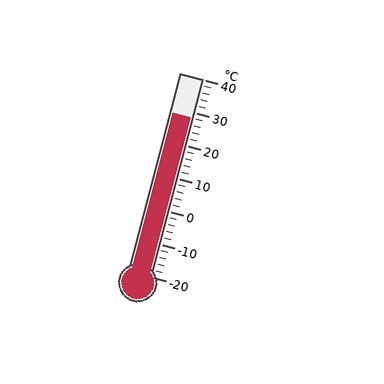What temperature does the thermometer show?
The thermometer shows approximately 28°C.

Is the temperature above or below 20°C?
The temperature is above 20°C.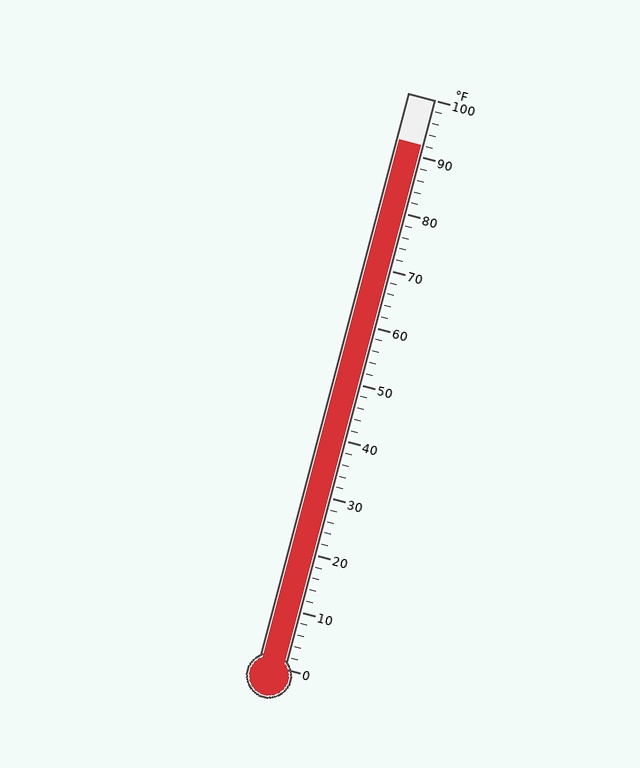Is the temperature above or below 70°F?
The temperature is above 70°F.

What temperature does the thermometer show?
The thermometer shows approximately 92°F.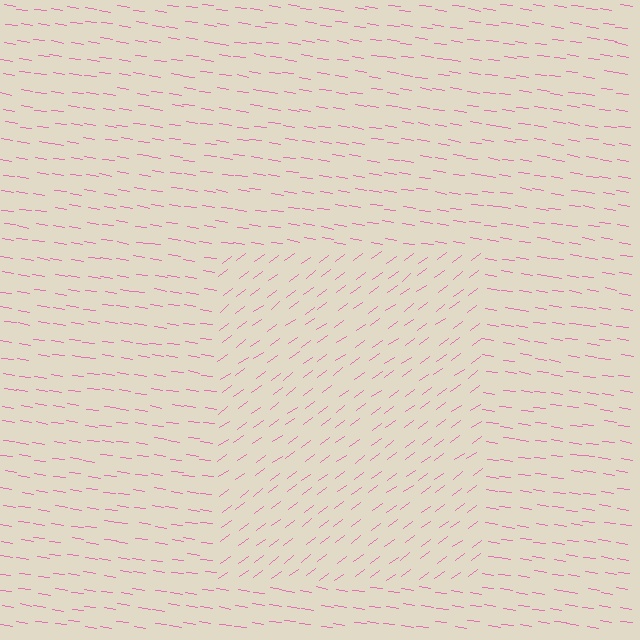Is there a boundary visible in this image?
Yes, there is a texture boundary formed by a change in line orientation.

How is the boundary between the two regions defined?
The boundary is defined purely by a change in line orientation (approximately 45 degrees difference). All lines are the same color and thickness.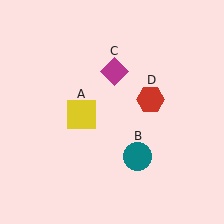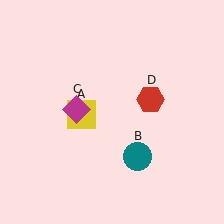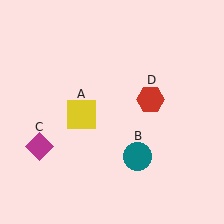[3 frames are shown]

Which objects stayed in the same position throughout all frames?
Yellow square (object A) and teal circle (object B) and red hexagon (object D) remained stationary.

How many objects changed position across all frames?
1 object changed position: magenta diamond (object C).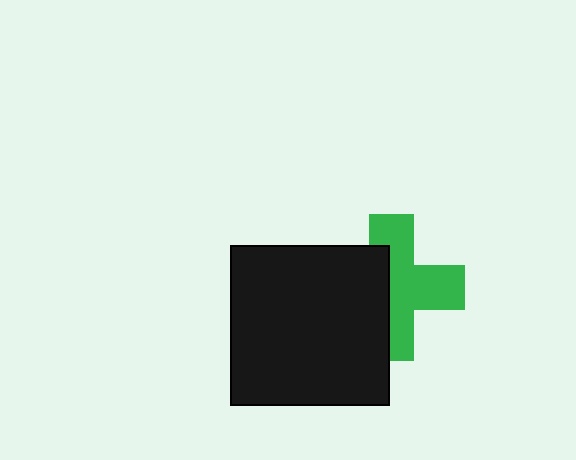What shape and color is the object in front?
The object in front is a black square.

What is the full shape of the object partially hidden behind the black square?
The partially hidden object is a green cross.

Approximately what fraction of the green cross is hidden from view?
Roughly 42% of the green cross is hidden behind the black square.